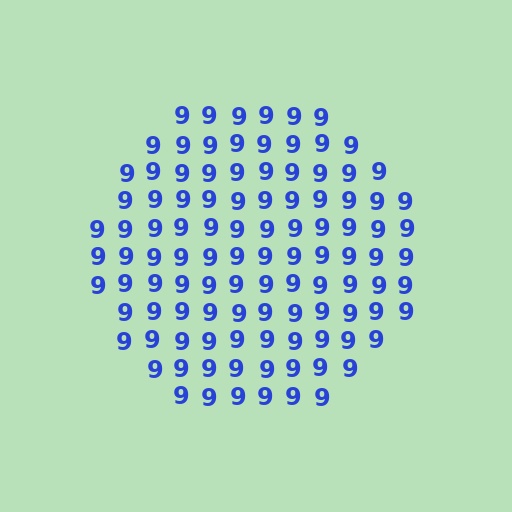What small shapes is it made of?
It is made of small digit 9's.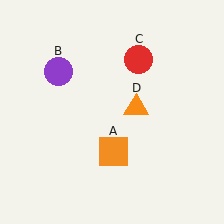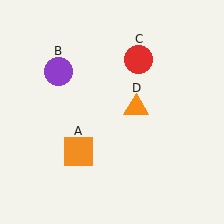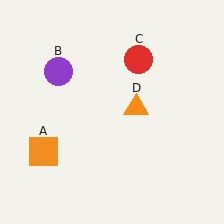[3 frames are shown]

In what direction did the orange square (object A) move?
The orange square (object A) moved left.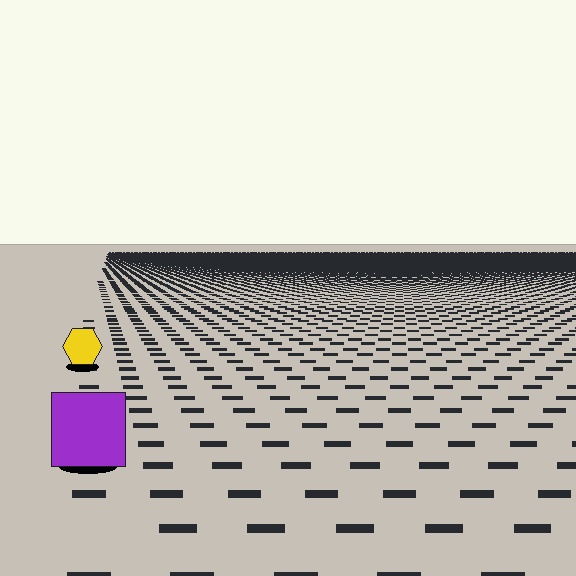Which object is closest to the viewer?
The purple square is closest. The texture marks near it are larger and more spread out.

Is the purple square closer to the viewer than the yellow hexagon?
Yes. The purple square is closer — you can tell from the texture gradient: the ground texture is coarser near it.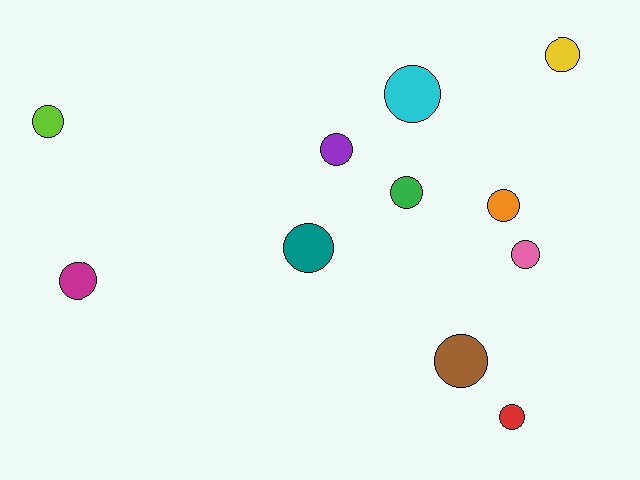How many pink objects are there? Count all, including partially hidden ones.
There is 1 pink object.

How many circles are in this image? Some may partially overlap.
There are 11 circles.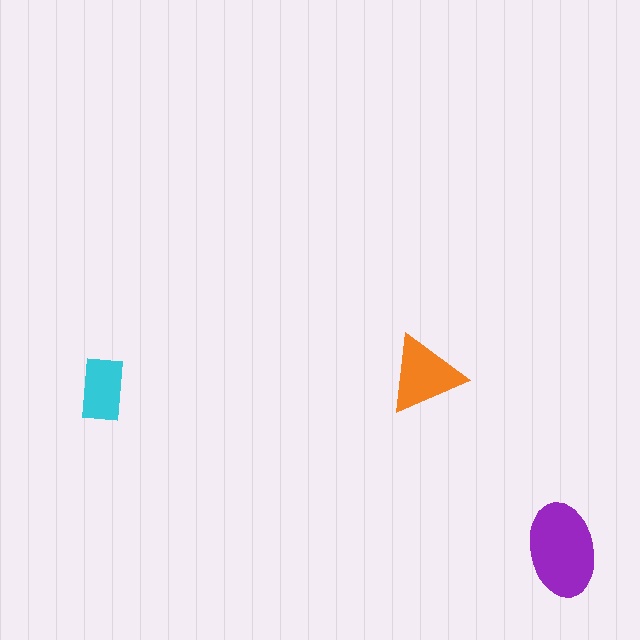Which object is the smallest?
The cyan rectangle.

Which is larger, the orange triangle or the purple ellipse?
The purple ellipse.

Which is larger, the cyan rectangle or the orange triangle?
The orange triangle.